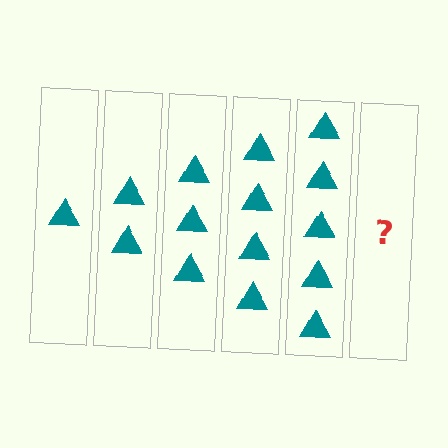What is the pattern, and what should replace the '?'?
The pattern is that each step adds one more triangle. The '?' should be 6 triangles.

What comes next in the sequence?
The next element should be 6 triangles.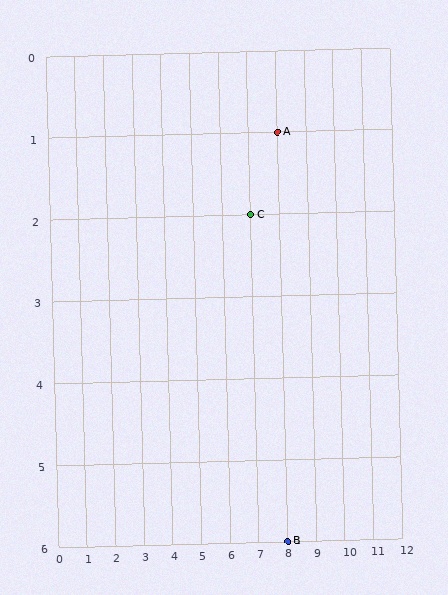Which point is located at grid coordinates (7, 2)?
Point C is at (7, 2).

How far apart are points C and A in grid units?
Points C and A are 1 column and 1 row apart (about 1.4 grid units diagonally).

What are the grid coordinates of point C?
Point C is at grid coordinates (7, 2).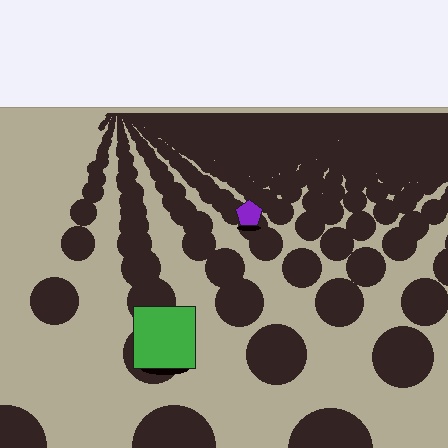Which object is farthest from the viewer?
The purple pentagon is farthest from the viewer. It appears smaller and the ground texture around it is denser.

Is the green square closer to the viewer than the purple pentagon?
Yes. The green square is closer — you can tell from the texture gradient: the ground texture is coarser near it.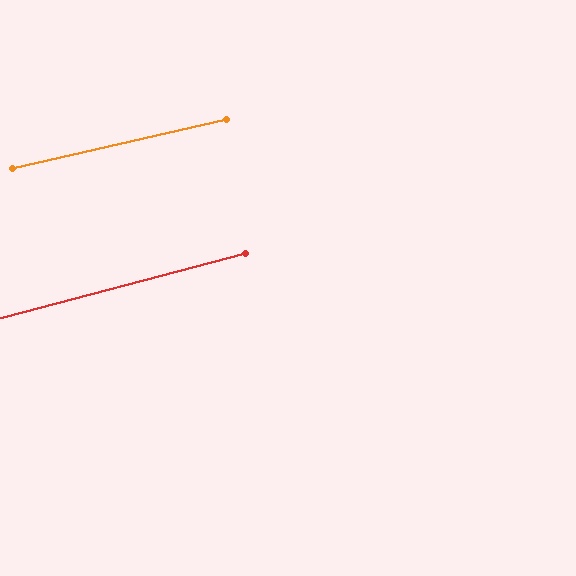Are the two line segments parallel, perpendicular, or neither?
Parallel — their directions differ by only 1.7°.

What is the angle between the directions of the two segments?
Approximately 2 degrees.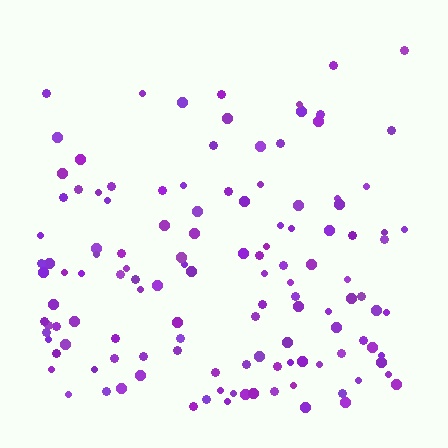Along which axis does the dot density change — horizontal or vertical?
Vertical.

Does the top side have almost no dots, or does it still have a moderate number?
Still a moderate number, just noticeably fewer than the bottom.